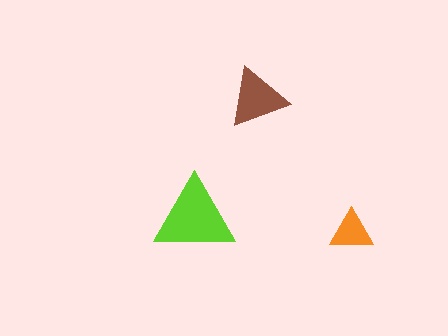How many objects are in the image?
There are 3 objects in the image.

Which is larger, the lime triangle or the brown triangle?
The lime one.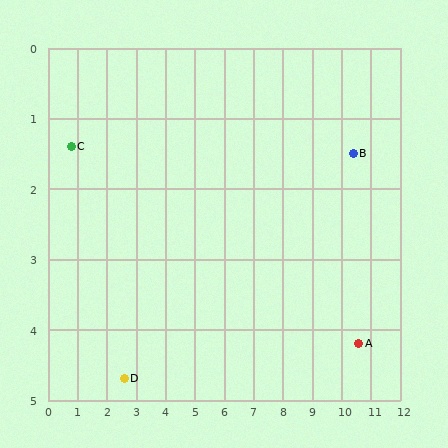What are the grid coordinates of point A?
Point A is at approximately (10.6, 4.2).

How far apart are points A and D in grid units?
Points A and D are about 8.0 grid units apart.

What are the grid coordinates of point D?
Point D is at approximately (2.6, 4.7).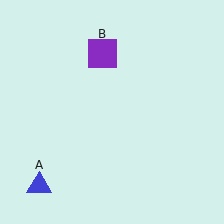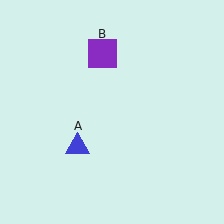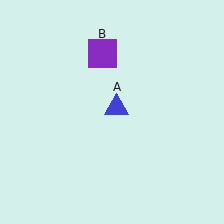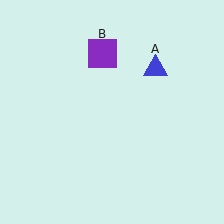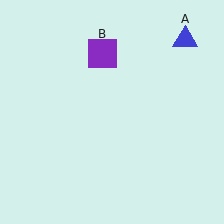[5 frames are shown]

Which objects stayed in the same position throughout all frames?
Purple square (object B) remained stationary.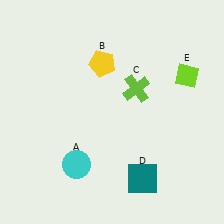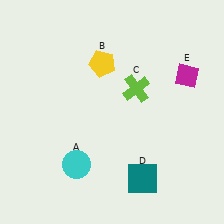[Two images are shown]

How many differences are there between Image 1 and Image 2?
There is 1 difference between the two images.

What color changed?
The diamond (E) changed from lime in Image 1 to magenta in Image 2.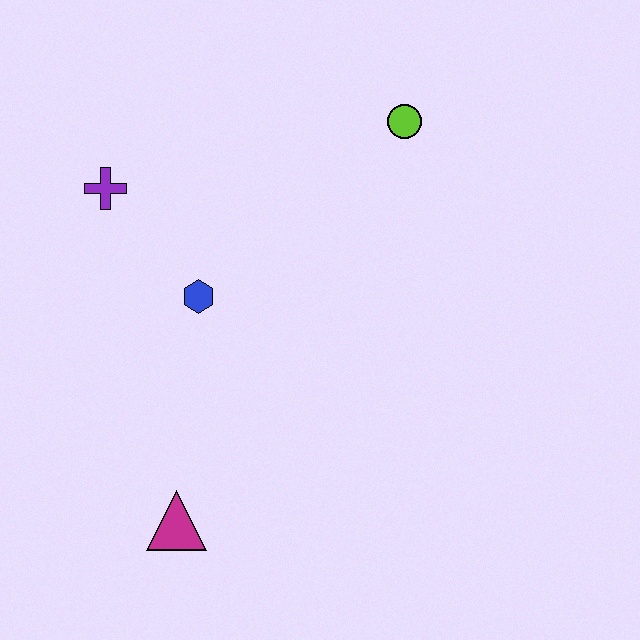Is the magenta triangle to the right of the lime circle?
No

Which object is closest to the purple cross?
The blue hexagon is closest to the purple cross.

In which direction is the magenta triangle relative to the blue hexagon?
The magenta triangle is below the blue hexagon.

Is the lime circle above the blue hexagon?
Yes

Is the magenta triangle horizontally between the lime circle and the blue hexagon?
No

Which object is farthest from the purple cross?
The magenta triangle is farthest from the purple cross.